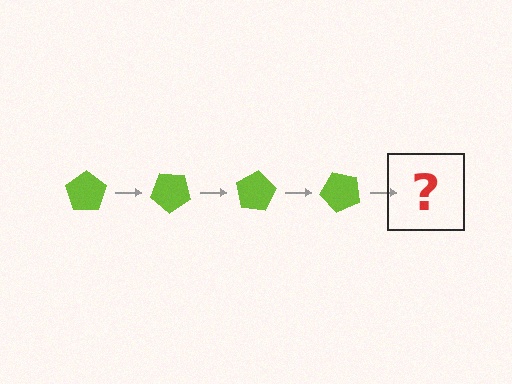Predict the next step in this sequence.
The next step is a lime pentagon rotated 160 degrees.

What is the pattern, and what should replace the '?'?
The pattern is that the pentagon rotates 40 degrees each step. The '?' should be a lime pentagon rotated 160 degrees.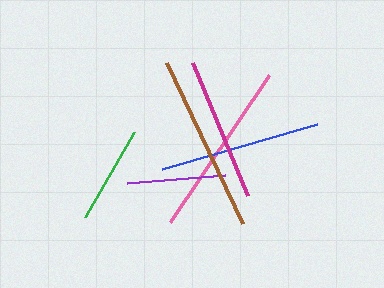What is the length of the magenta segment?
The magenta segment is approximately 145 pixels long.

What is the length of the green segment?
The green segment is approximately 98 pixels long.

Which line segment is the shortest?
The green line is the shortest at approximately 98 pixels.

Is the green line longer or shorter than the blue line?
The blue line is longer than the green line.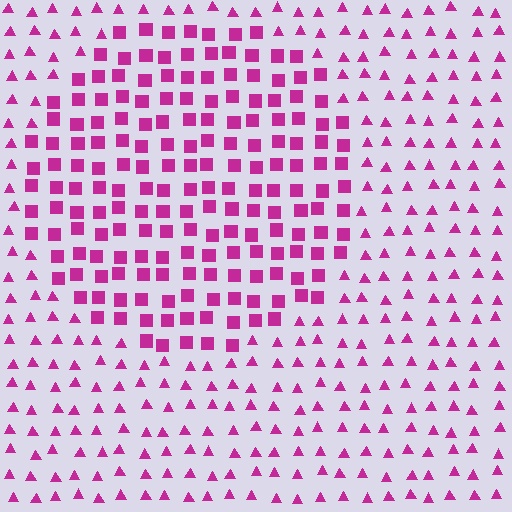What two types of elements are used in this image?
The image uses squares inside the circle region and triangles outside it.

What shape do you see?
I see a circle.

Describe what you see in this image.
The image is filled with small magenta elements arranged in a uniform grid. A circle-shaped region contains squares, while the surrounding area contains triangles. The boundary is defined purely by the change in element shape.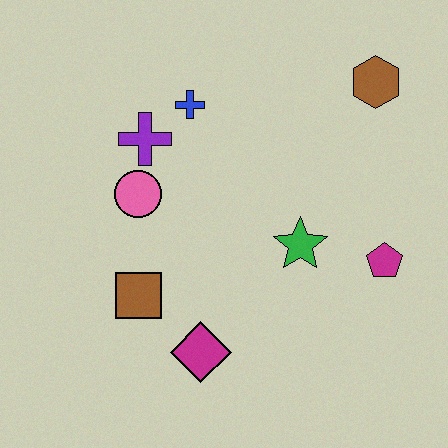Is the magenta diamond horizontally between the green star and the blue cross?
Yes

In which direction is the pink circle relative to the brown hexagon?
The pink circle is to the left of the brown hexagon.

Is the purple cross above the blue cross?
No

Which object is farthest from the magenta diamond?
The brown hexagon is farthest from the magenta diamond.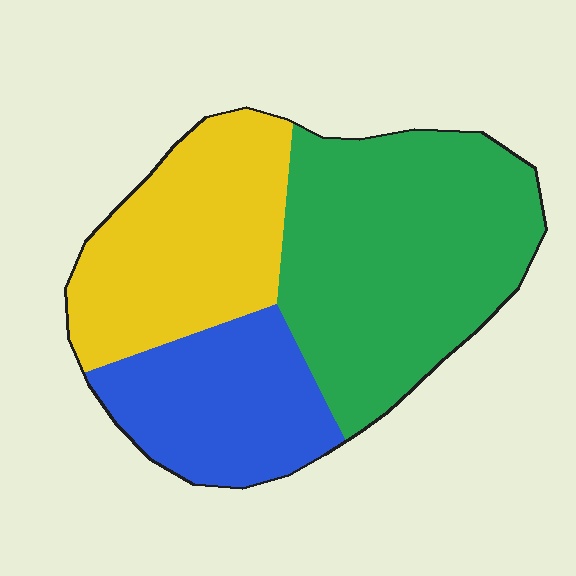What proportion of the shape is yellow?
Yellow takes up about one third (1/3) of the shape.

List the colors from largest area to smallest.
From largest to smallest: green, yellow, blue.